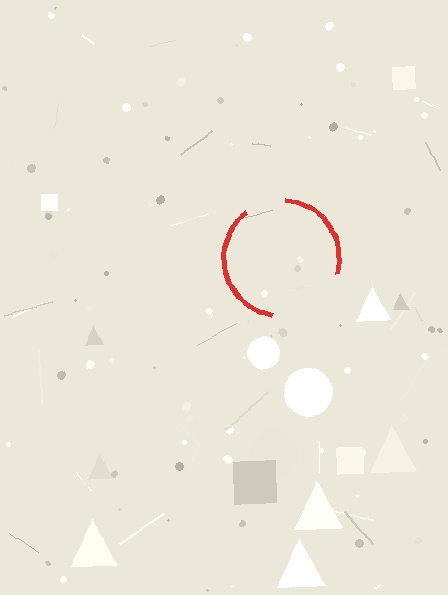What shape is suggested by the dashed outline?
The dashed outline suggests a circle.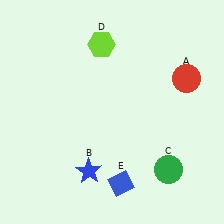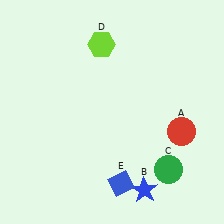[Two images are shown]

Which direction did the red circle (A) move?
The red circle (A) moved down.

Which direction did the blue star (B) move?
The blue star (B) moved right.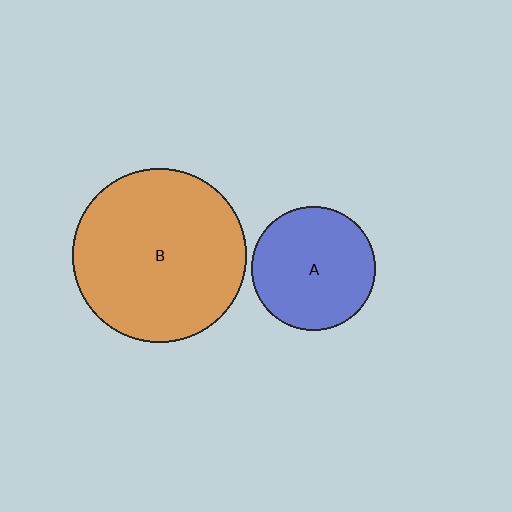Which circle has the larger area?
Circle B (orange).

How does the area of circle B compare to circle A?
Approximately 2.0 times.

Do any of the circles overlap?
No, none of the circles overlap.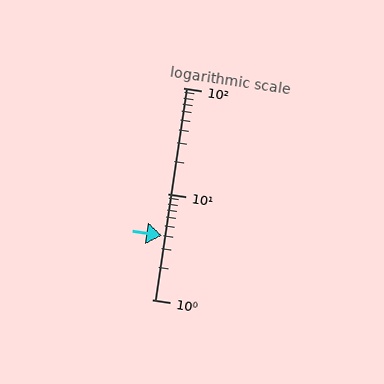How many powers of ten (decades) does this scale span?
The scale spans 2 decades, from 1 to 100.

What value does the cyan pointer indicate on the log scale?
The pointer indicates approximately 4.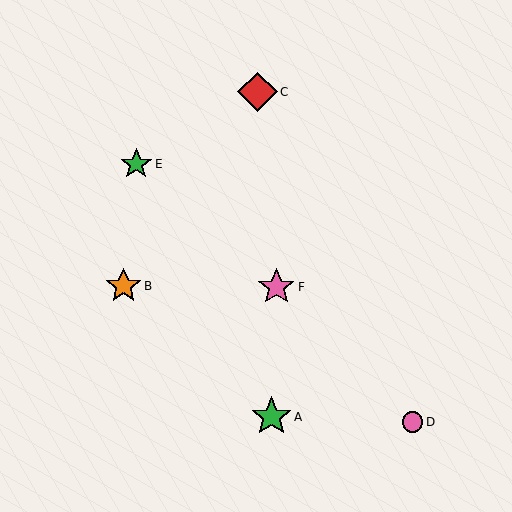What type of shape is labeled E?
Shape E is a green star.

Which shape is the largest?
The green star (labeled A) is the largest.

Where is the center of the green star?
The center of the green star is at (136, 164).